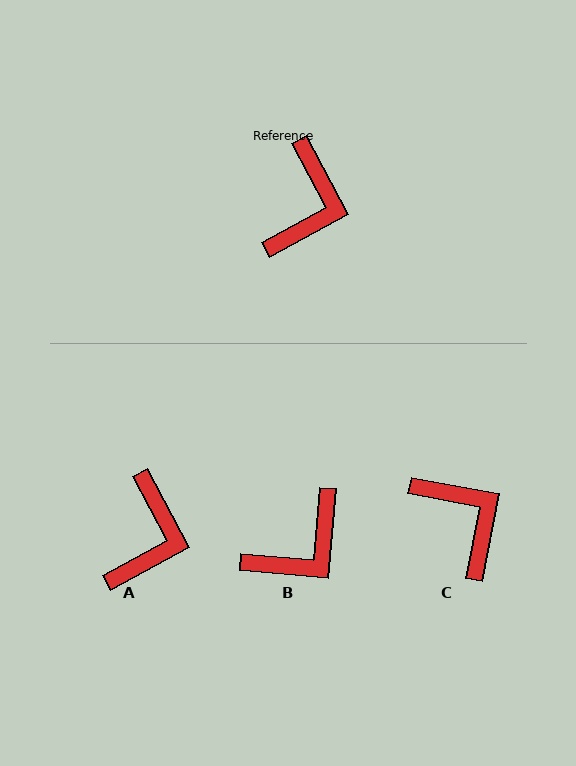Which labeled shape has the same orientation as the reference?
A.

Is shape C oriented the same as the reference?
No, it is off by about 51 degrees.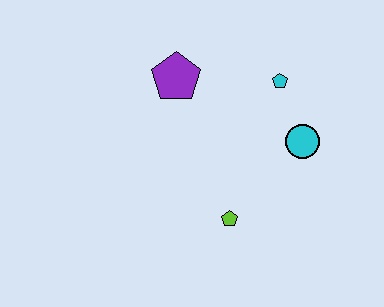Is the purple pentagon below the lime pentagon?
No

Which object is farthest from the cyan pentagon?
The lime pentagon is farthest from the cyan pentagon.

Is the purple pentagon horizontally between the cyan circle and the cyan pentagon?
No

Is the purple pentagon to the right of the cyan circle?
No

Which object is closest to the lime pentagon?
The cyan circle is closest to the lime pentagon.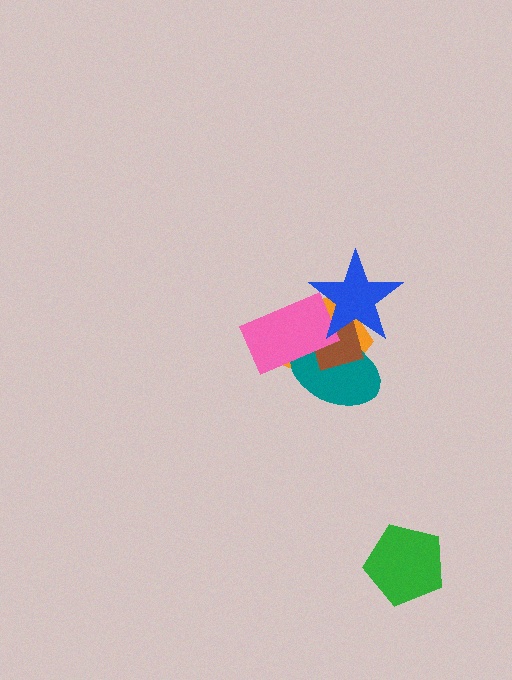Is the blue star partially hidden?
No, no other shape covers it.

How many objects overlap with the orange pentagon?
4 objects overlap with the orange pentagon.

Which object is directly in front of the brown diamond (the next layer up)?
The pink rectangle is directly in front of the brown diamond.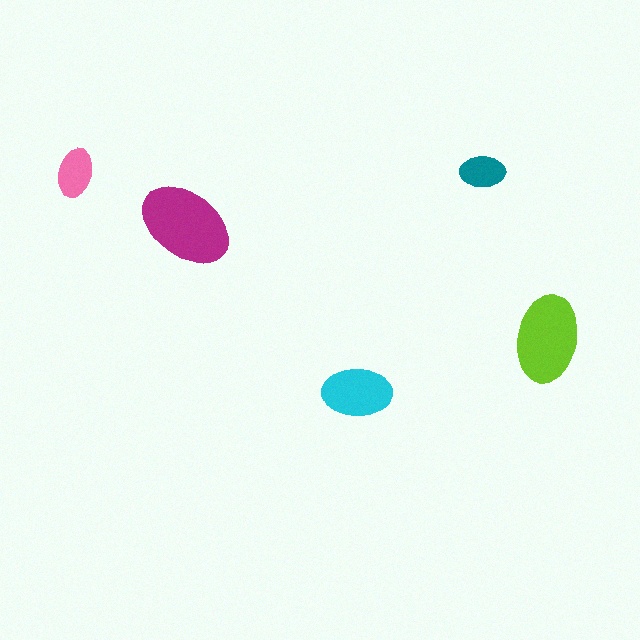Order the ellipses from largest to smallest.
the magenta one, the lime one, the cyan one, the pink one, the teal one.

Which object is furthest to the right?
The lime ellipse is rightmost.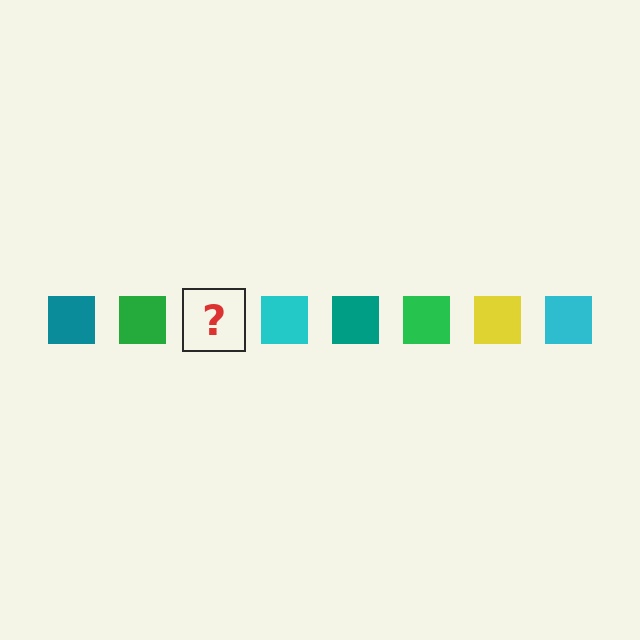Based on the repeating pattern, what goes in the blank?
The blank should be a yellow square.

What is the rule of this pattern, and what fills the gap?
The rule is that the pattern cycles through teal, green, yellow, cyan squares. The gap should be filled with a yellow square.